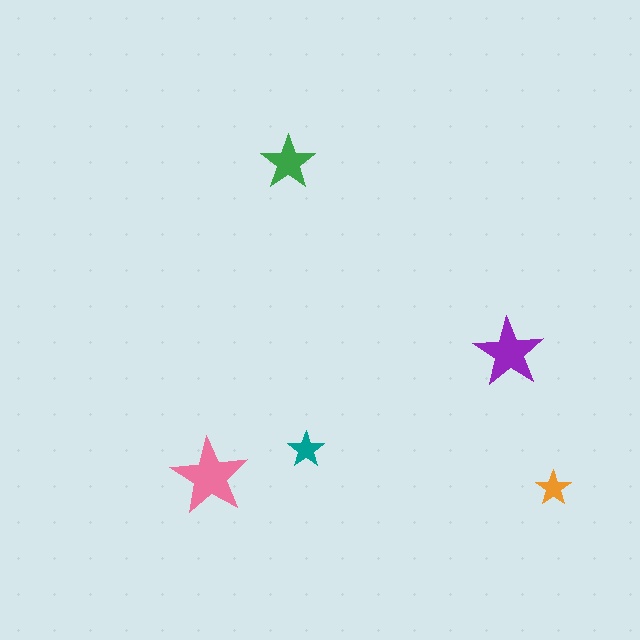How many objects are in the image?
There are 5 objects in the image.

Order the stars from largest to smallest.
the pink one, the purple one, the green one, the teal one, the orange one.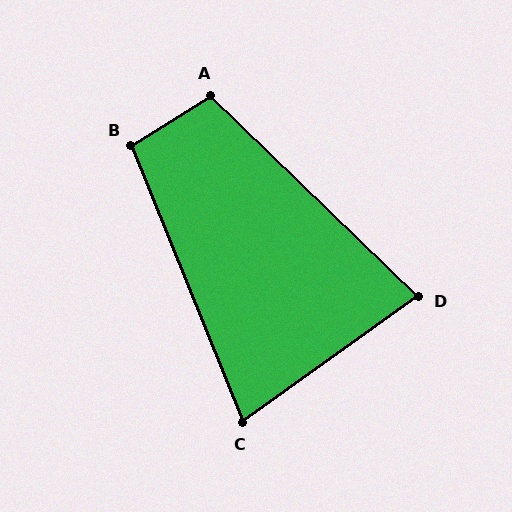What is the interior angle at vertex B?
Approximately 100 degrees (obtuse).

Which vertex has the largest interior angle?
A, at approximately 104 degrees.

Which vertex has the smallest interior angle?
C, at approximately 76 degrees.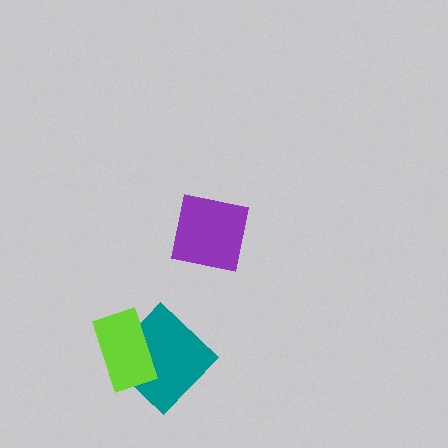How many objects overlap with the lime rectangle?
1 object overlaps with the lime rectangle.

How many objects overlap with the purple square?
0 objects overlap with the purple square.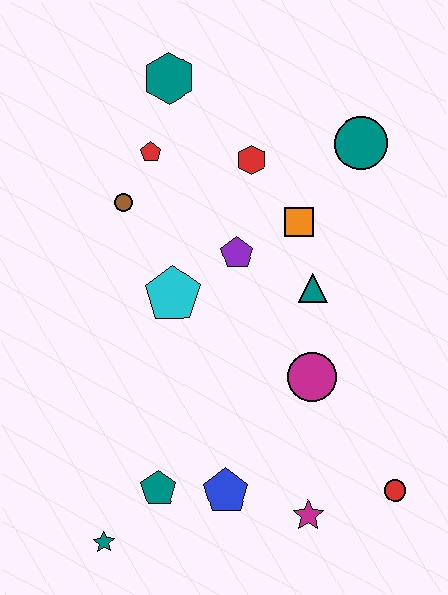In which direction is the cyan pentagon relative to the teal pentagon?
The cyan pentagon is above the teal pentagon.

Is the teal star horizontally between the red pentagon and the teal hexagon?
No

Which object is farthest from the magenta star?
The teal hexagon is farthest from the magenta star.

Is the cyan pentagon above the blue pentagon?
Yes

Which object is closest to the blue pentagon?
The teal pentagon is closest to the blue pentagon.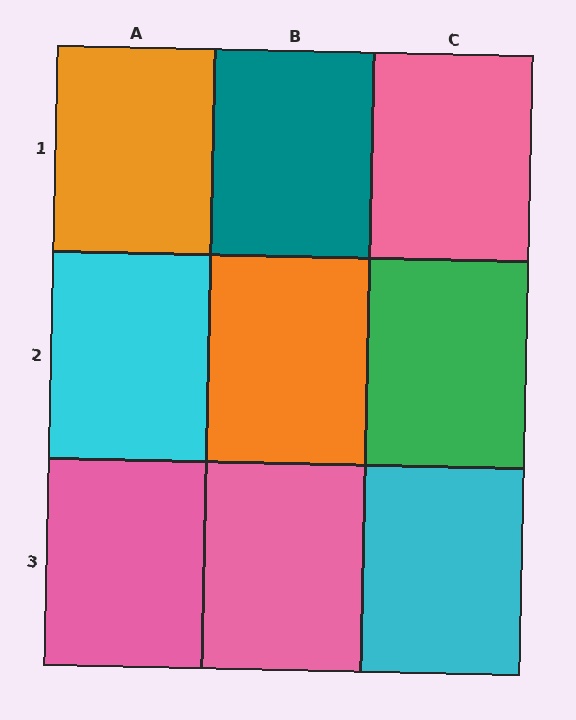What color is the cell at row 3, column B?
Pink.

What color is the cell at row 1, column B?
Teal.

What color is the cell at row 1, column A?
Orange.